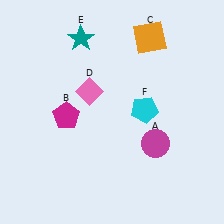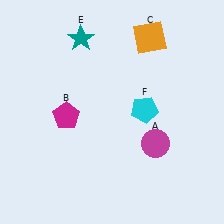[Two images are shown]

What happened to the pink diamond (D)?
The pink diamond (D) was removed in Image 2. It was in the top-left area of Image 1.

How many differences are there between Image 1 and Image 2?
There is 1 difference between the two images.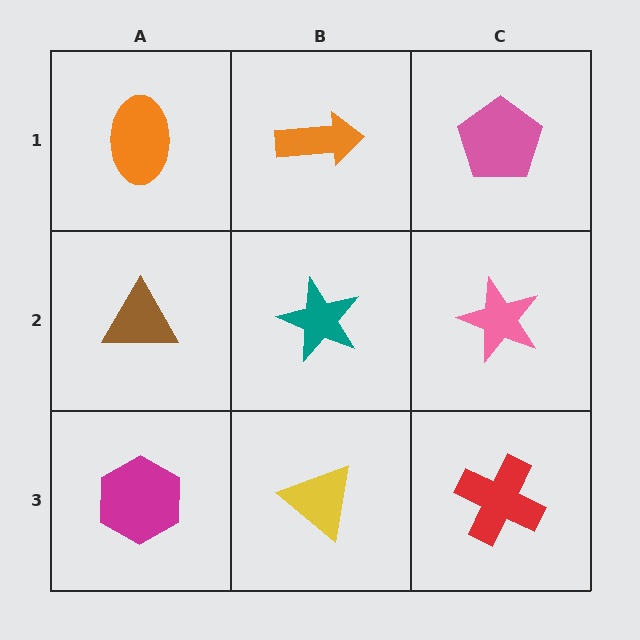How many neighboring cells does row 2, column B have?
4.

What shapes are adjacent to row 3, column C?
A pink star (row 2, column C), a yellow triangle (row 3, column B).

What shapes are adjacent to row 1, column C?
A pink star (row 2, column C), an orange arrow (row 1, column B).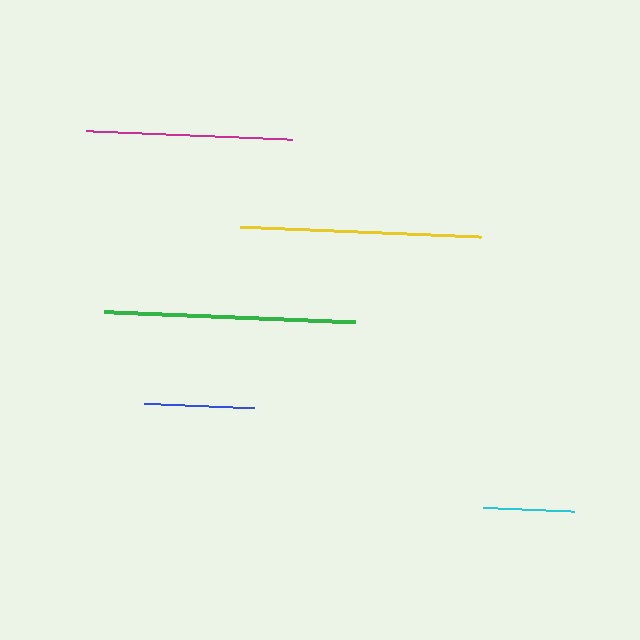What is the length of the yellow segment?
The yellow segment is approximately 241 pixels long.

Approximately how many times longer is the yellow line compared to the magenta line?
The yellow line is approximately 1.2 times the length of the magenta line.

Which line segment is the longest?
The green line is the longest at approximately 251 pixels.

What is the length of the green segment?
The green segment is approximately 251 pixels long.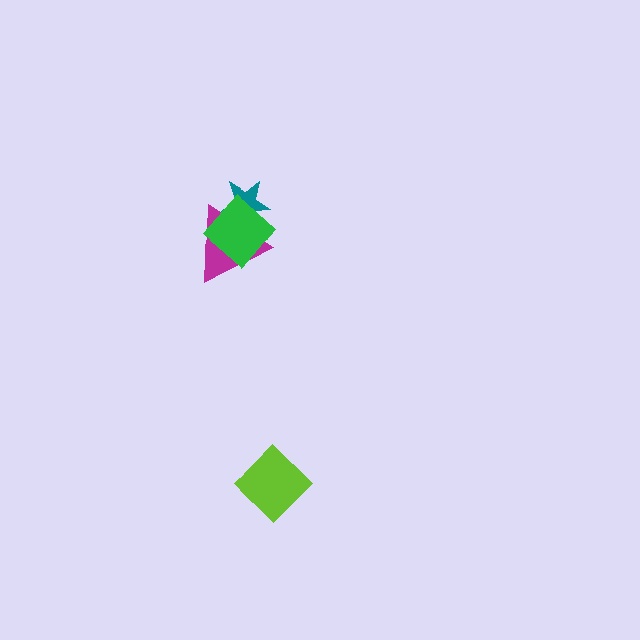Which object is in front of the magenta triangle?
The green diamond is in front of the magenta triangle.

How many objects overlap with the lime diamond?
0 objects overlap with the lime diamond.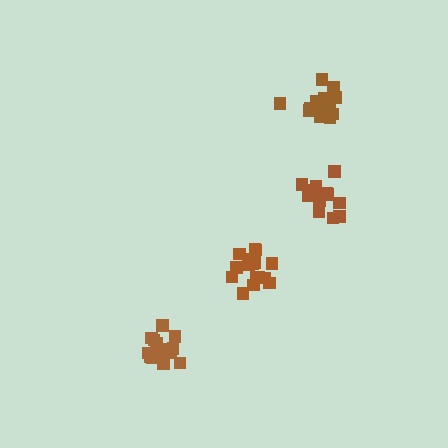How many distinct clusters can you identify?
There are 4 distinct clusters.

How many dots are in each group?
Group 1: 18 dots, Group 2: 15 dots, Group 3: 17 dots, Group 4: 15 dots (65 total).